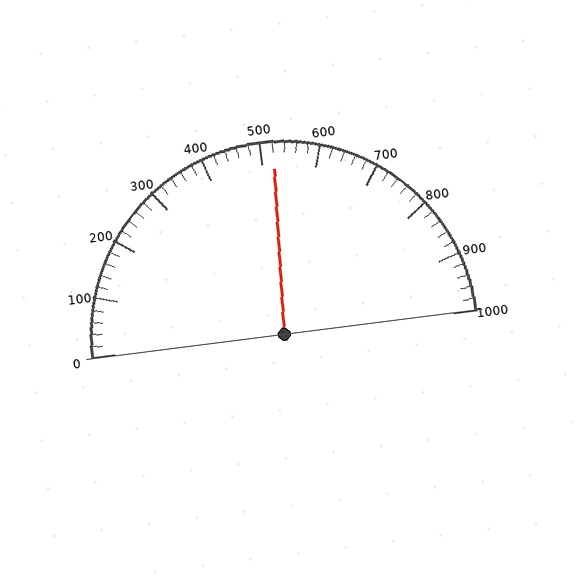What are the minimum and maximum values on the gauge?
The gauge ranges from 0 to 1000.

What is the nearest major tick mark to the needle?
The nearest major tick mark is 500.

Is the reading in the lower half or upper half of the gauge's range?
The reading is in the upper half of the range (0 to 1000).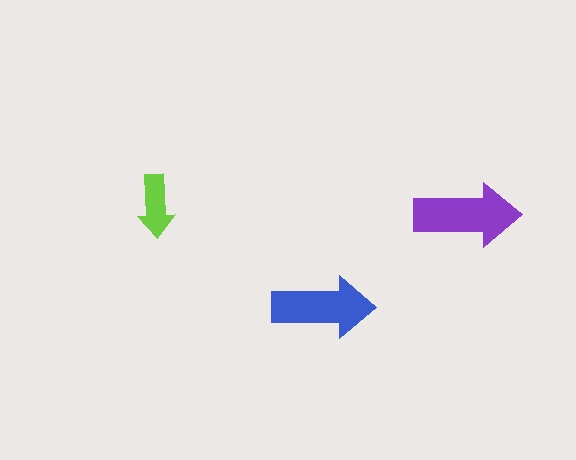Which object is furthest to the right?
The purple arrow is rightmost.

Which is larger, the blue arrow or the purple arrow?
The purple one.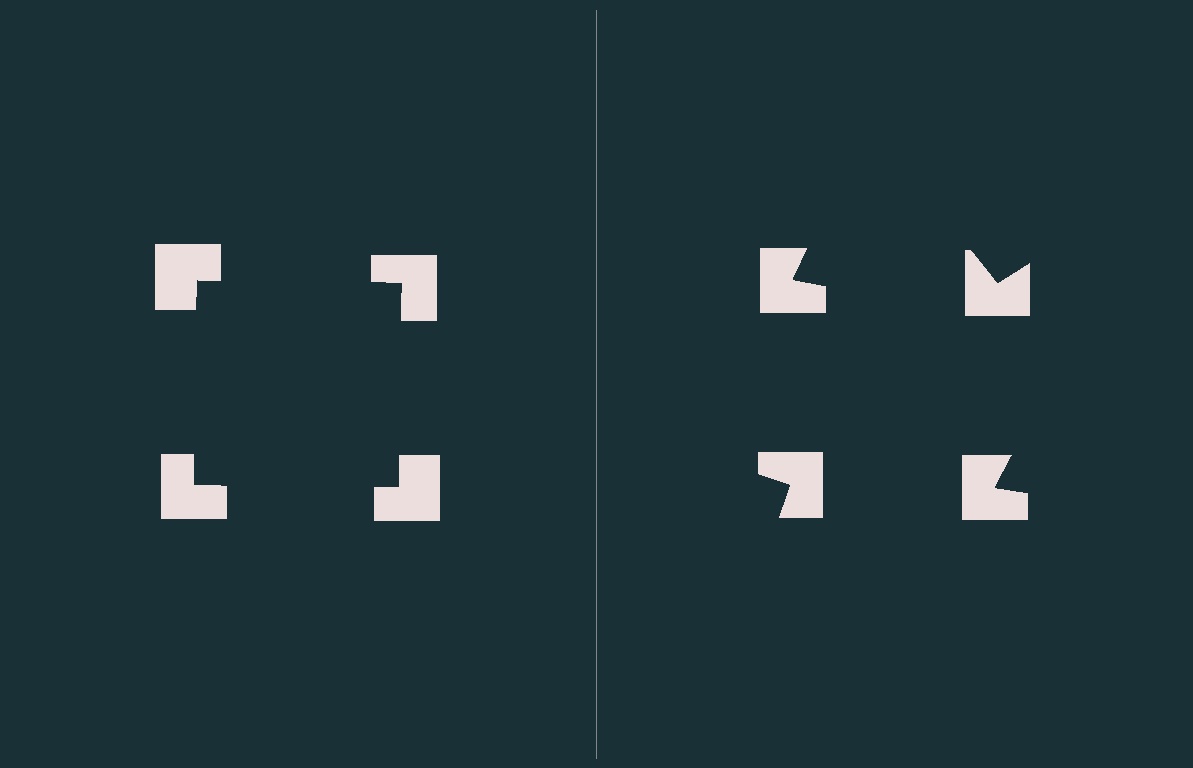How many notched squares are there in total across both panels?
8 — 4 on each side.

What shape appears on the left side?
An illusory square.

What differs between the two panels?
The notched squares are positioned identically on both sides; only the wedge orientations differ. On the left they align to a square; on the right they are misaligned.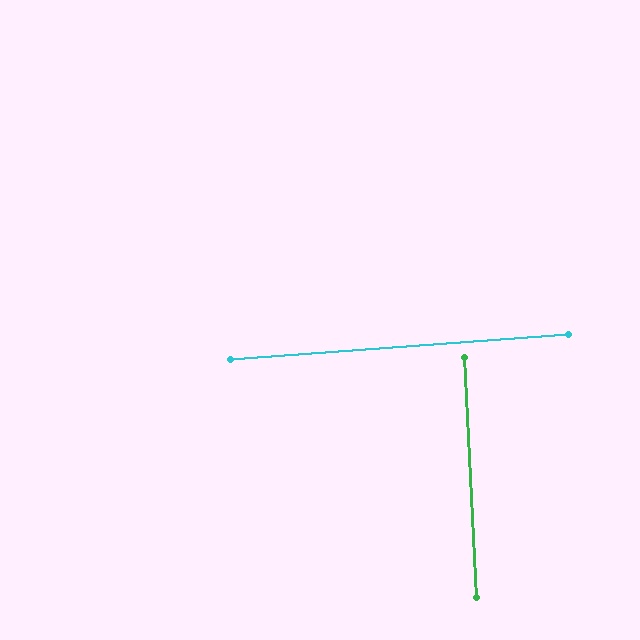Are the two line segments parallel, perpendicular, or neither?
Perpendicular — they meet at approximately 89°.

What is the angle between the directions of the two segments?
Approximately 89 degrees.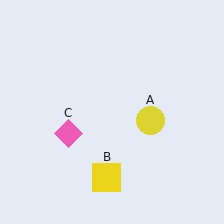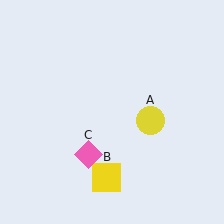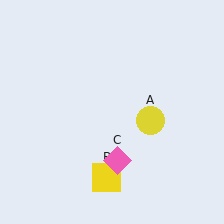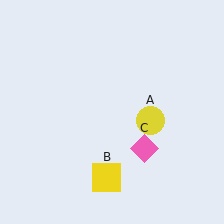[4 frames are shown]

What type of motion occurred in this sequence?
The pink diamond (object C) rotated counterclockwise around the center of the scene.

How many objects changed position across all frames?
1 object changed position: pink diamond (object C).